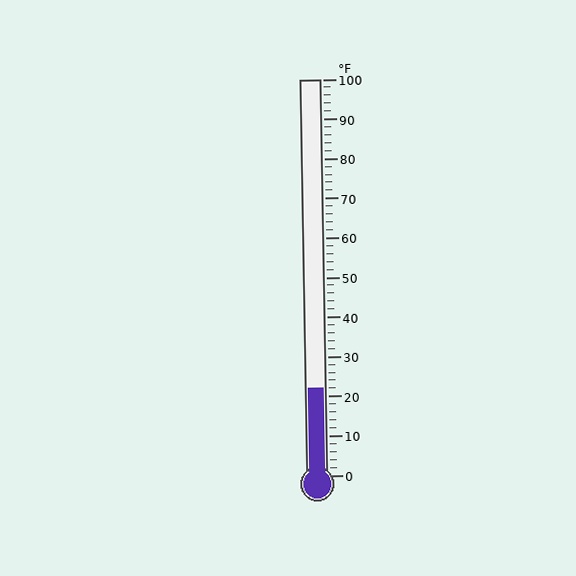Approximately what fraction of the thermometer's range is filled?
The thermometer is filled to approximately 20% of its range.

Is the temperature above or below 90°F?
The temperature is below 90°F.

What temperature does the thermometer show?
The thermometer shows approximately 22°F.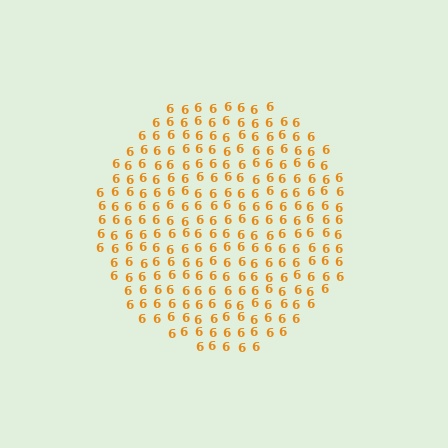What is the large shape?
The large shape is a circle.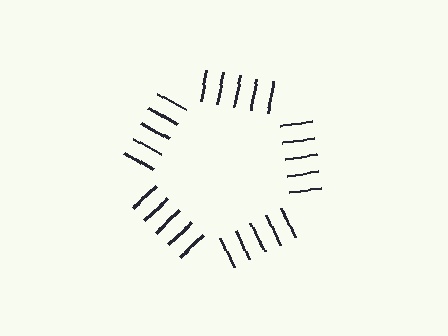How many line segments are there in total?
25 — 5 along each of the 5 edges.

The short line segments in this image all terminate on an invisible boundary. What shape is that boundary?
An illusory pentagon — the line segments terminate on its edges but no continuous stroke is drawn.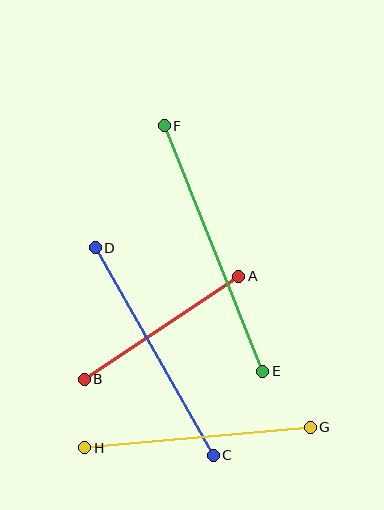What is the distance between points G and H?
The distance is approximately 227 pixels.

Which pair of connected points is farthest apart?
Points E and F are farthest apart.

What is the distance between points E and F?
The distance is approximately 265 pixels.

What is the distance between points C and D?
The distance is approximately 239 pixels.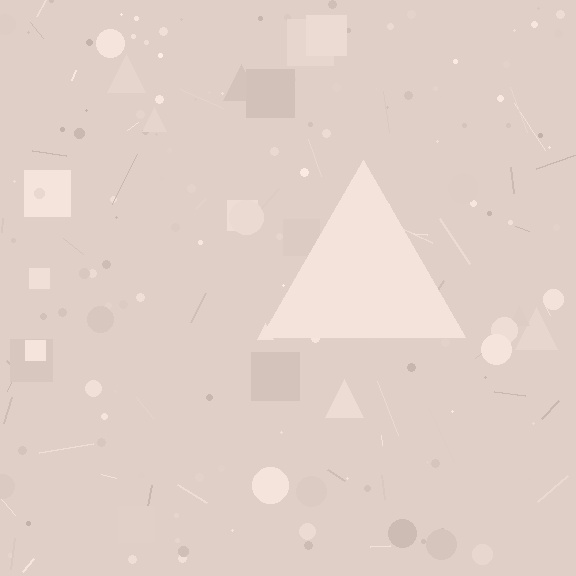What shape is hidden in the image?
A triangle is hidden in the image.